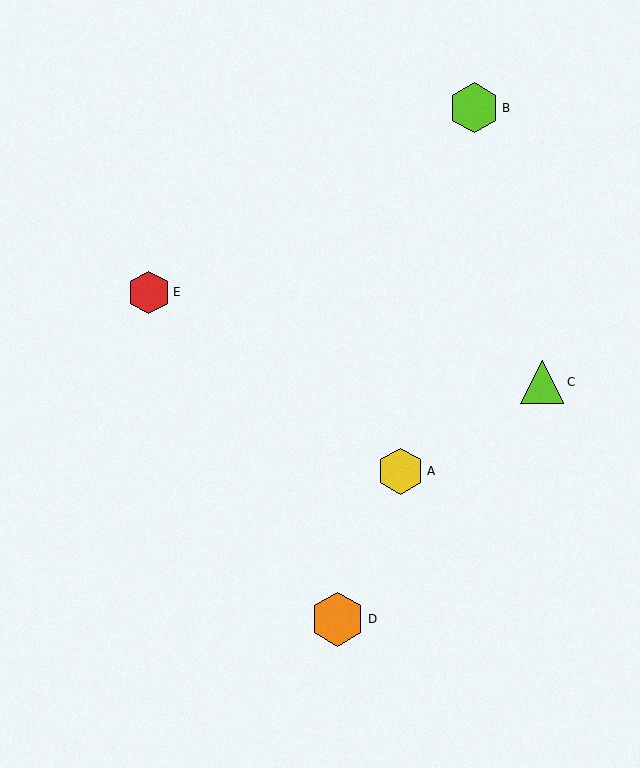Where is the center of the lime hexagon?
The center of the lime hexagon is at (474, 108).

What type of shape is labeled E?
Shape E is a red hexagon.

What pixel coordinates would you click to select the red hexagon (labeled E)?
Click at (149, 292) to select the red hexagon E.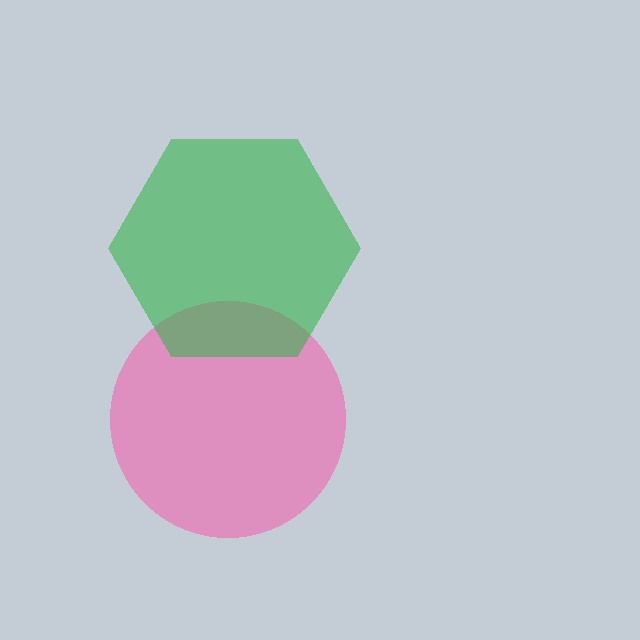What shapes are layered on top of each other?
The layered shapes are: a pink circle, a green hexagon.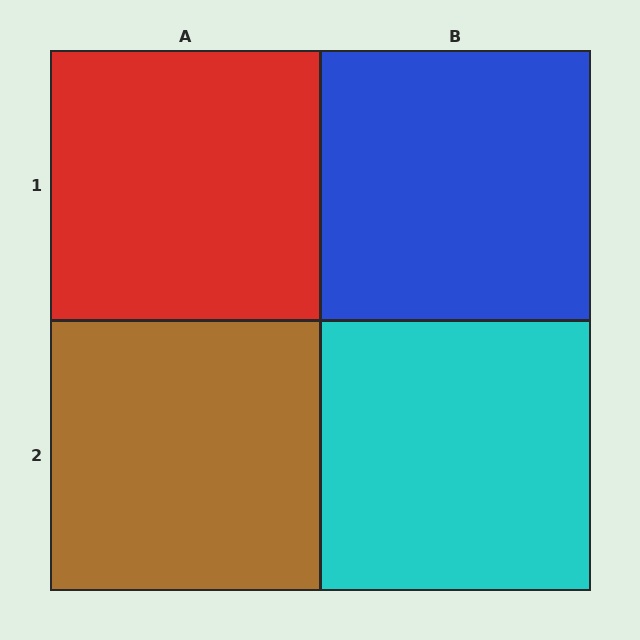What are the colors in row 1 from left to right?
Red, blue.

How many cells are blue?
1 cell is blue.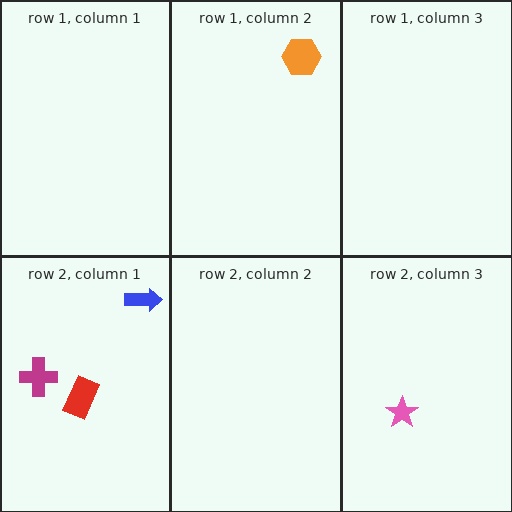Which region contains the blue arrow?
The row 2, column 1 region.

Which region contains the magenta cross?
The row 2, column 1 region.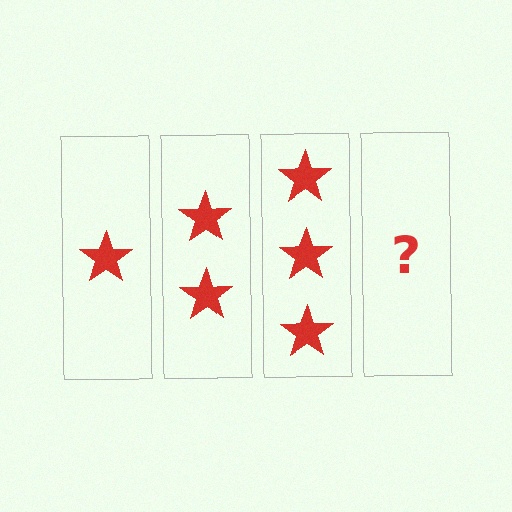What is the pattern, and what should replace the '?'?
The pattern is that each step adds one more star. The '?' should be 4 stars.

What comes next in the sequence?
The next element should be 4 stars.